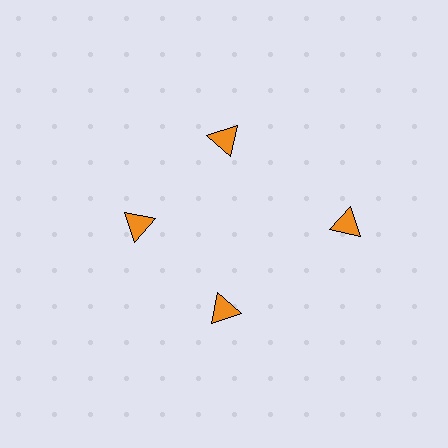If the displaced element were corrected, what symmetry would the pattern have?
It would have 4-fold rotational symmetry — the pattern would map onto itself every 90 degrees.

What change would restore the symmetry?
The symmetry would be restored by moving it inward, back onto the ring so that all 4 triangles sit at equal angles and equal distance from the center.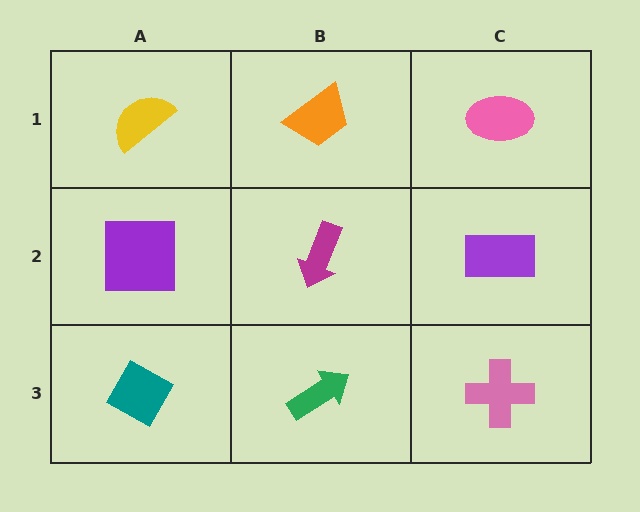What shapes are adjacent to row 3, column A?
A purple square (row 2, column A), a green arrow (row 3, column B).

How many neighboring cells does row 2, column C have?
3.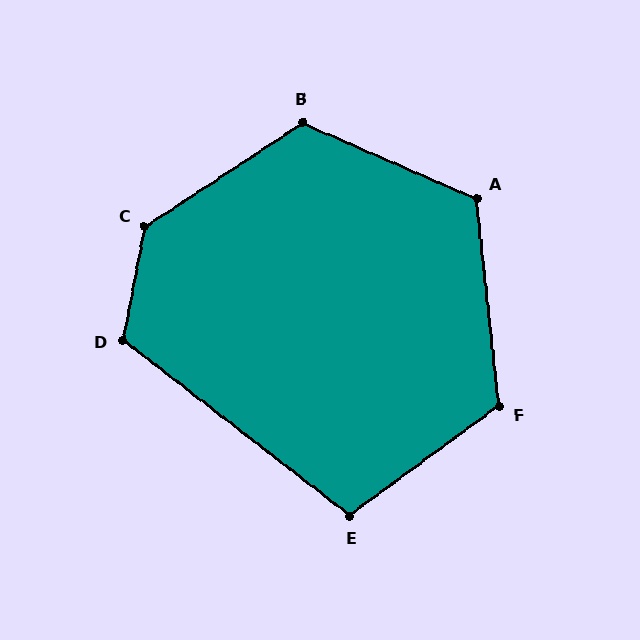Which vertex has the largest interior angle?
C, at approximately 135 degrees.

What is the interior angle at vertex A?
Approximately 120 degrees (obtuse).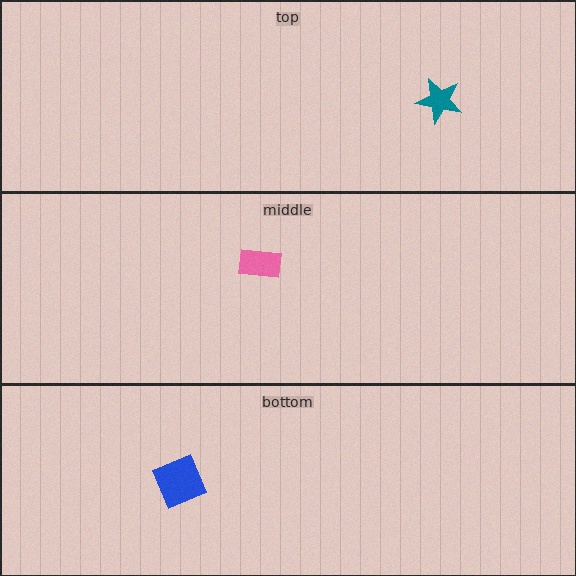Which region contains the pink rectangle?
The middle region.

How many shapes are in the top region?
1.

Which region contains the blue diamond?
The bottom region.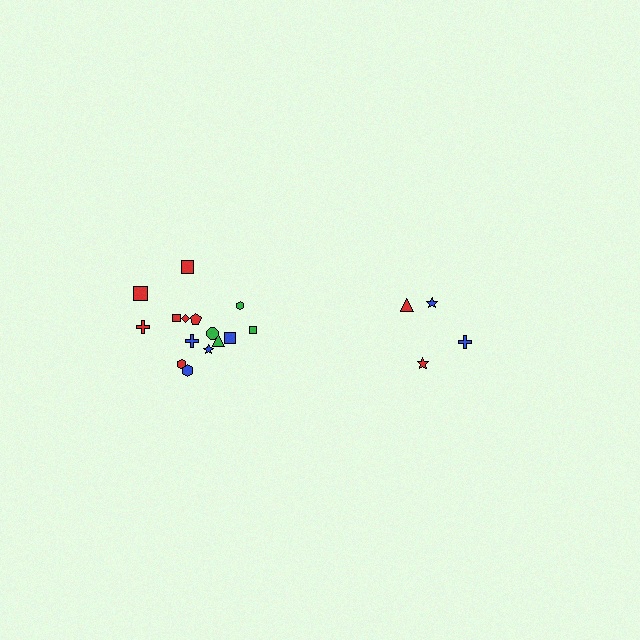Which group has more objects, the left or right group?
The left group.